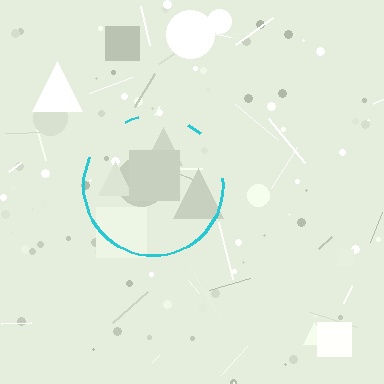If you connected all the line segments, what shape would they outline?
They would outline a circle.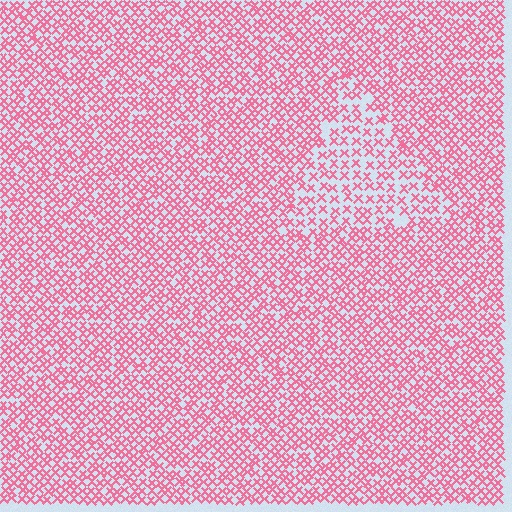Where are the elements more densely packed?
The elements are more densely packed outside the triangle boundary.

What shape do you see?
I see a triangle.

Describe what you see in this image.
The image contains small pink elements arranged at two different densities. A triangle-shaped region is visible where the elements are less densely packed than the surrounding area.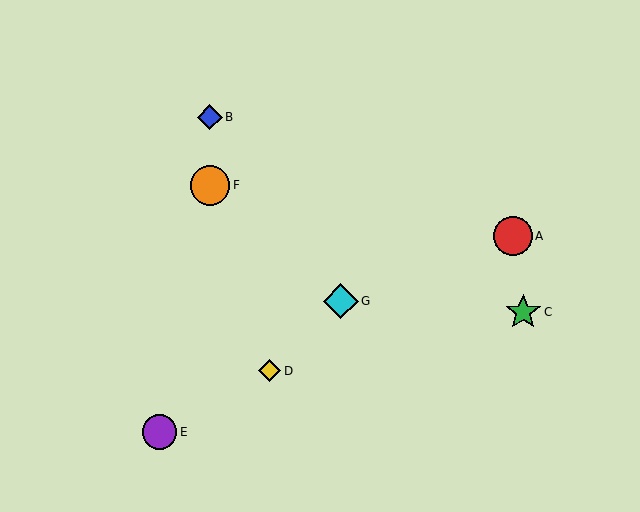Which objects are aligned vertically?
Objects B, F are aligned vertically.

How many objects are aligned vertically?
2 objects (B, F) are aligned vertically.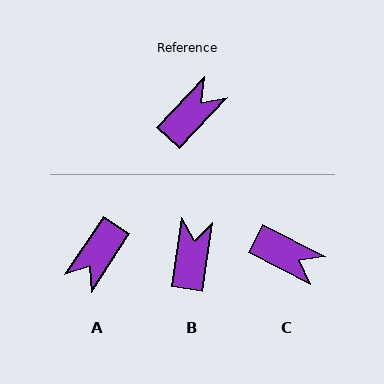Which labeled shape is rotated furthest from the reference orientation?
A, about 170 degrees away.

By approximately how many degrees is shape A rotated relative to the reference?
Approximately 170 degrees clockwise.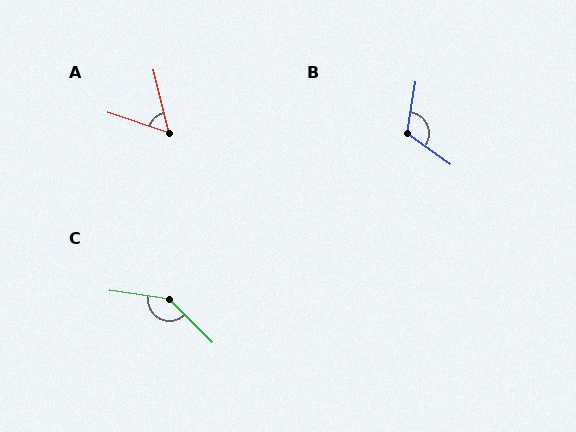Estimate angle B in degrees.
Approximately 116 degrees.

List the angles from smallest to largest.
A (58°), B (116°), C (143°).